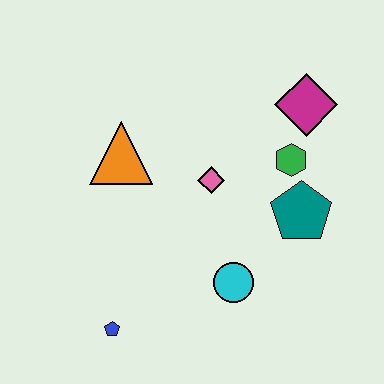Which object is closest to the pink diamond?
The green hexagon is closest to the pink diamond.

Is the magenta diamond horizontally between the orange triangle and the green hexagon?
No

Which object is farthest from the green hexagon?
The blue pentagon is farthest from the green hexagon.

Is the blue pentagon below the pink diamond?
Yes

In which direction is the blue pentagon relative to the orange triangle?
The blue pentagon is below the orange triangle.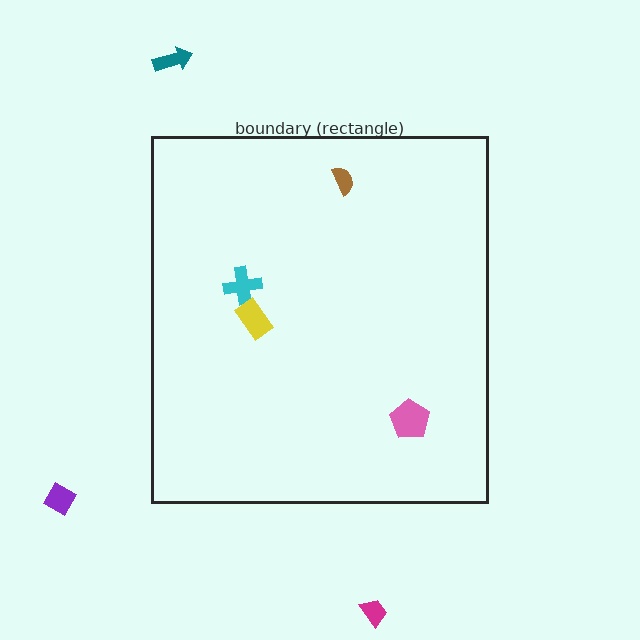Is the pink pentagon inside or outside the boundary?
Inside.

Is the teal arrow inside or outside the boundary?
Outside.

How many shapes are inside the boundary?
4 inside, 3 outside.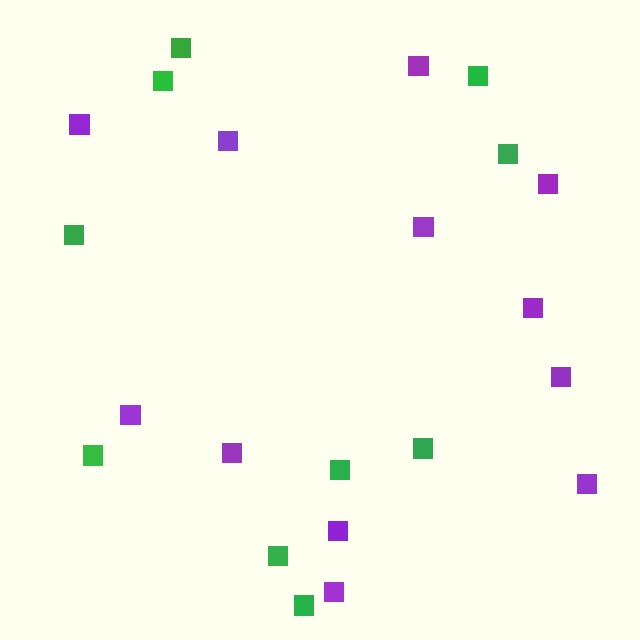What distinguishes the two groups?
There are 2 groups: one group of purple squares (12) and one group of green squares (10).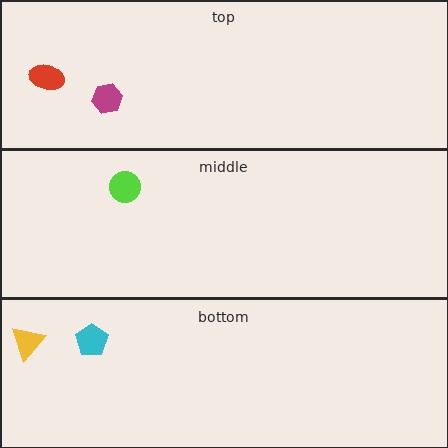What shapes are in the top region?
The magenta hexagon, the red ellipse.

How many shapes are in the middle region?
1.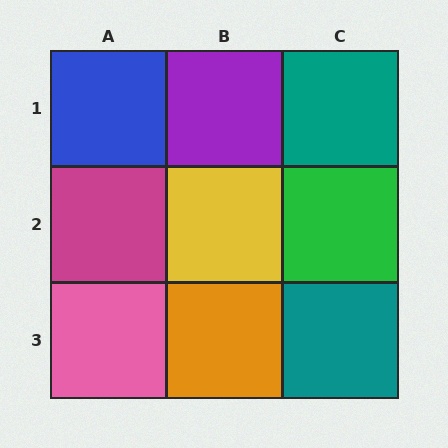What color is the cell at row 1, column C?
Teal.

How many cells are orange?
1 cell is orange.